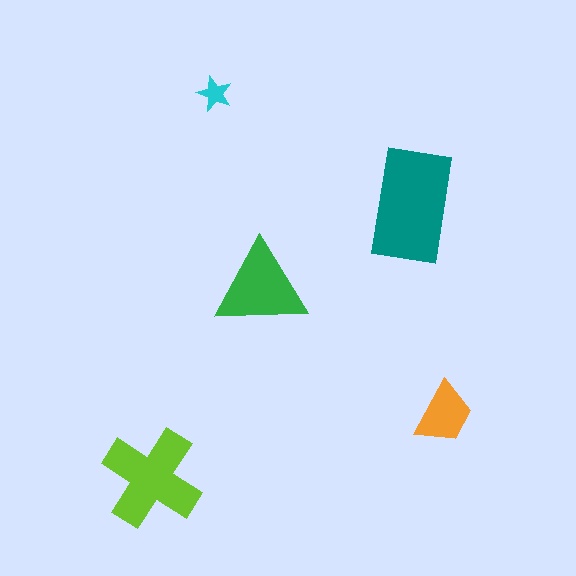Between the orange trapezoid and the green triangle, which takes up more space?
The green triangle.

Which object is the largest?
The teal rectangle.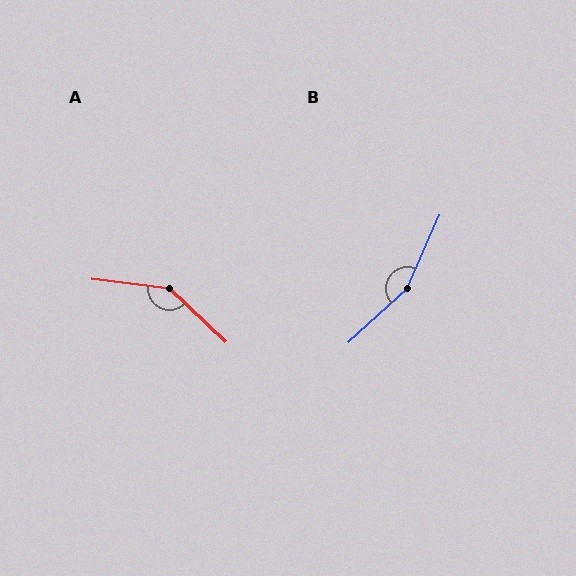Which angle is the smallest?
A, at approximately 143 degrees.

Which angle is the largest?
B, at approximately 157 degrees.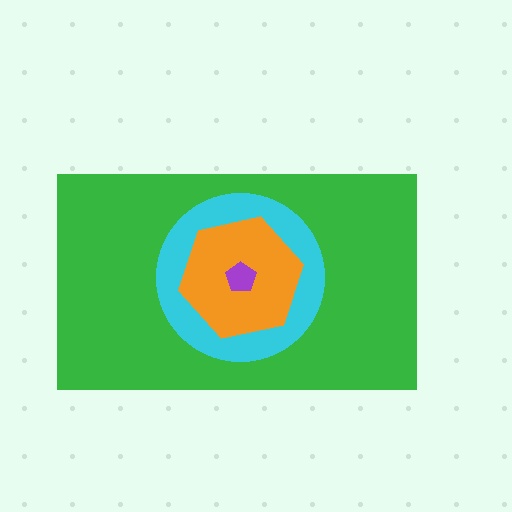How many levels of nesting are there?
4.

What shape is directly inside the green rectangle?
The cyan circle.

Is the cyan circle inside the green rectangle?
Yes.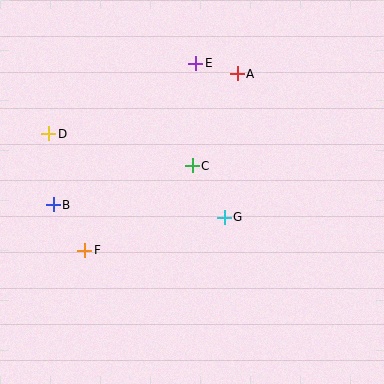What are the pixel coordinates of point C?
Point C is at (192, 166).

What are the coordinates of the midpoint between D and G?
The midpoint between D and G is at (136, 176).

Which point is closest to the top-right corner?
Point A is closest to the top-right corner.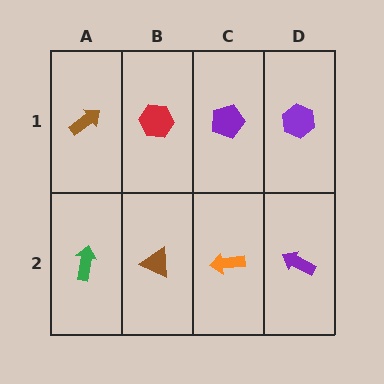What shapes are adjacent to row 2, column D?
A purple hexagon (row 1, column D), an orange arrow (row 2, column C).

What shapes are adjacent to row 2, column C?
A purple pentagon (row 1, column C), a brown triangle (row 2, column B), a purple arrow (row 2, column D).